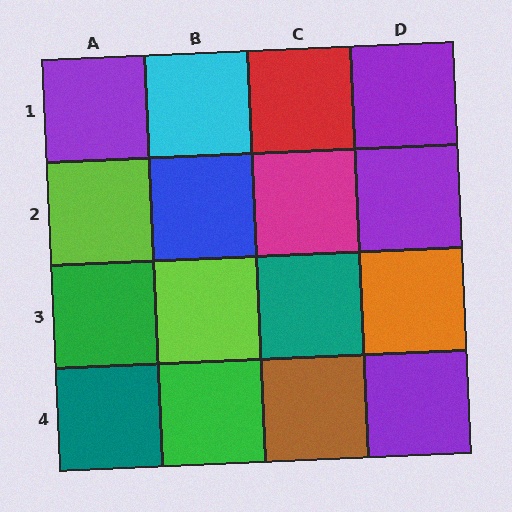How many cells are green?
2 cells are green.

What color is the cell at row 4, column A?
Teal.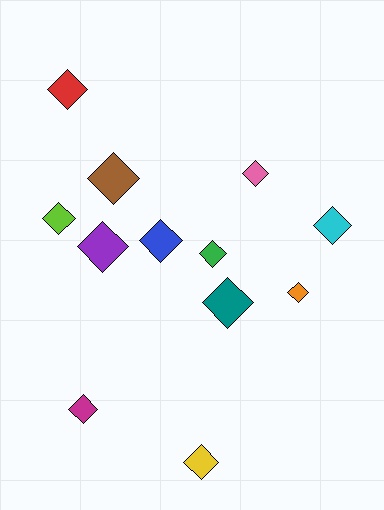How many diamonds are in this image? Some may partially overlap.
There are 12 diamonds.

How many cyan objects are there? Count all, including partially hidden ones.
There is 1 cyan object.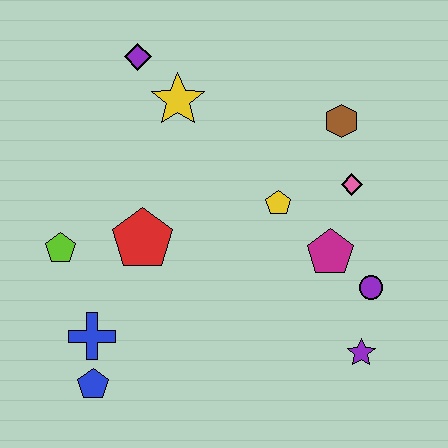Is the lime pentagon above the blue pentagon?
Yes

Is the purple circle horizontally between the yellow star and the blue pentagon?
No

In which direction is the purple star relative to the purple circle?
The purple star is below the purple circle.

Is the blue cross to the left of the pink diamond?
Yes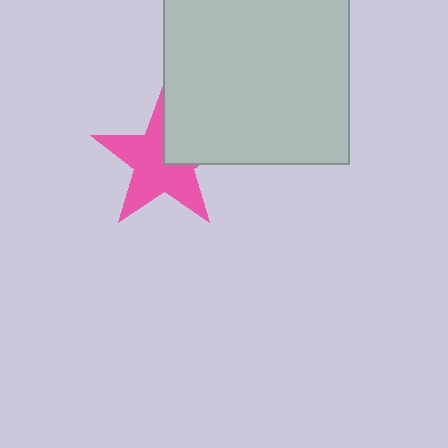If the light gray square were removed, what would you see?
You would see the complete pink star.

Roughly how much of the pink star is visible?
Most of it is visible (roughly 69%).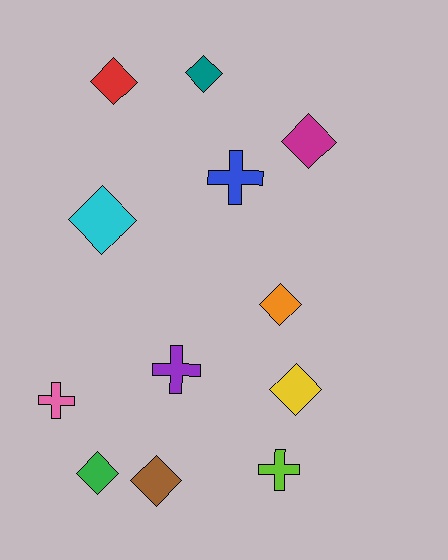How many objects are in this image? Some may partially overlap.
There are 12 objects.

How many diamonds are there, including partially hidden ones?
There are 8 diamonds.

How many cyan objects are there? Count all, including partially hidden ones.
There is 1 cyan object.